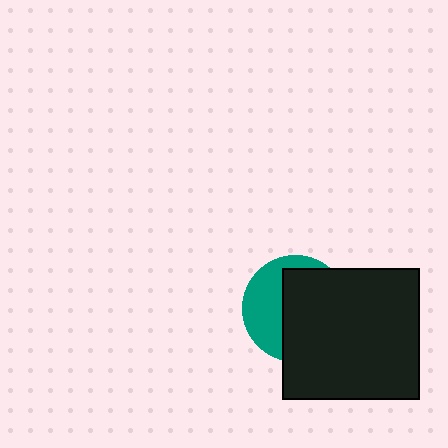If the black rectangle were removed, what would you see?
You would see the complete teal circle.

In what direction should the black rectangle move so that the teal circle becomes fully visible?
The black rectangle should move right. That is the shortest direction to clear the overlap and leave the teal circle fully visible.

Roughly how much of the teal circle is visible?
A small part of it is visible (roughly 39%).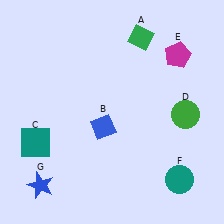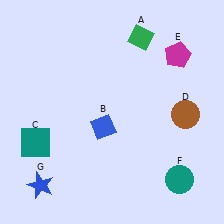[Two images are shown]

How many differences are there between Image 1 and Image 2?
There is 1 difference between the two images.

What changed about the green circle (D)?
In Image 1, D is green. In Image 2, it changed to brown.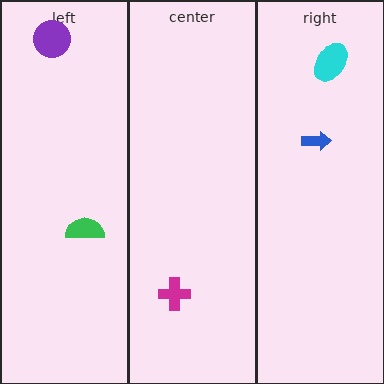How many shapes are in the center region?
1.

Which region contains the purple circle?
The left region.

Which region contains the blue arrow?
The right region.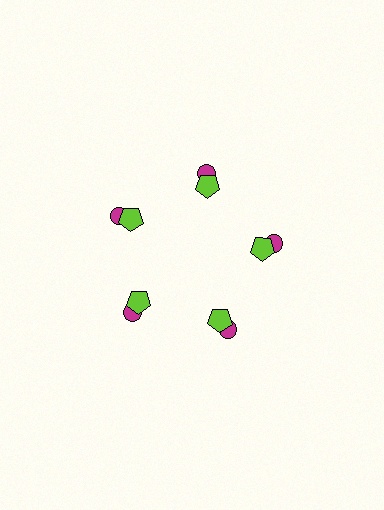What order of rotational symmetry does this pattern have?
This pattern has 5-fold rotational symmetry.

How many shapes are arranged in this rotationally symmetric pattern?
There are 10 shapes, arranged in 5 groups of 2.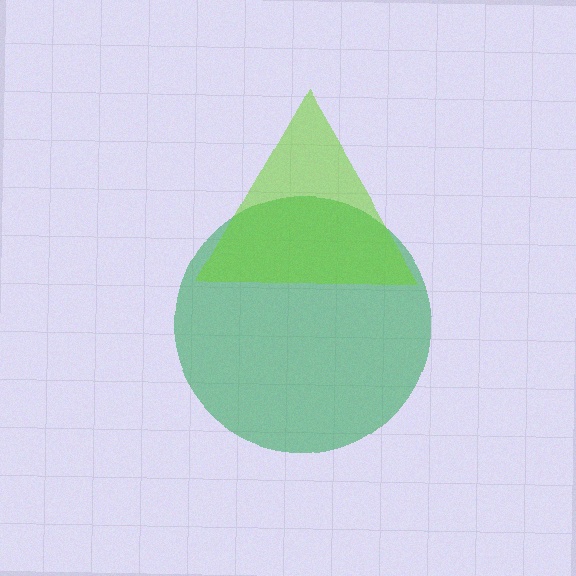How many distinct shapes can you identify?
There are 2 distinct shapes: a green circle, a lime triangle.